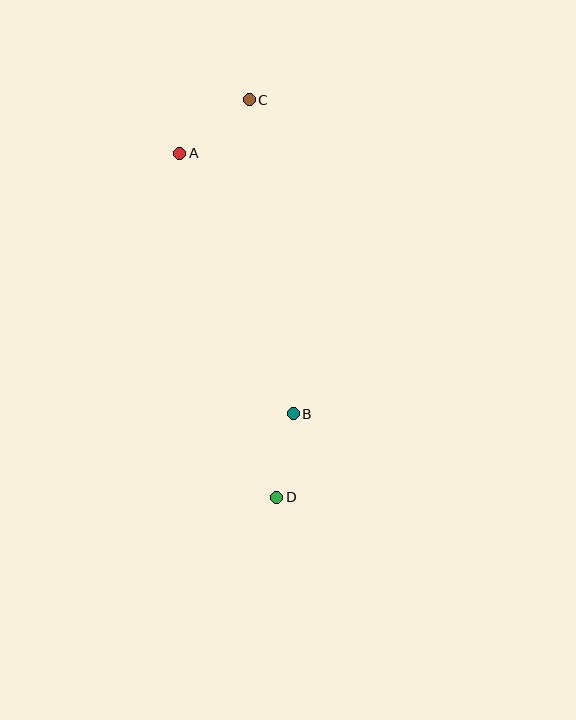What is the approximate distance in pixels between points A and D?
The distance between A and D is approximately 357 pixels.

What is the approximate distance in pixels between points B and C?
The distance between B and C is approximately 317 pixels.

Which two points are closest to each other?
Points B and D are closest to each other.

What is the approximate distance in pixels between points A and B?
The distance between A and B is approximately 284 pixels.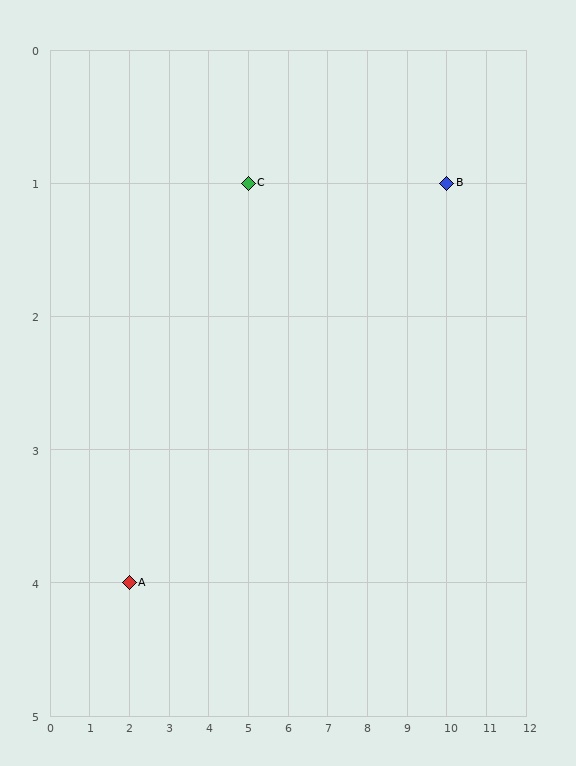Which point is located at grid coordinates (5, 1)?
Point C is at (5, 1).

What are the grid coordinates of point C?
Point C is at grid coordinates (5, 1).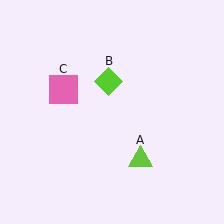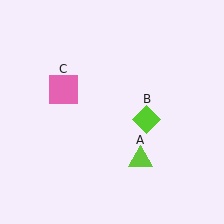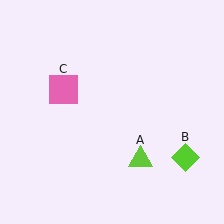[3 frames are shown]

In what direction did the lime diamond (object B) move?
The lime diamond (object B) moved down and to the right.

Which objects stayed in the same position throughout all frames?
Lime triangle (object A) and pink square (object C) remained stationary.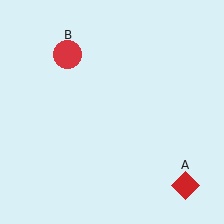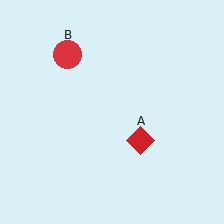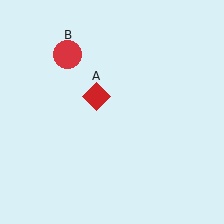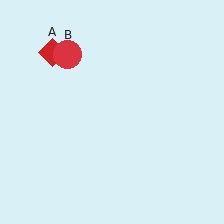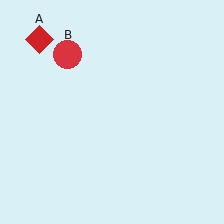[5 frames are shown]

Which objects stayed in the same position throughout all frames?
Red circle (object B) remained stationary.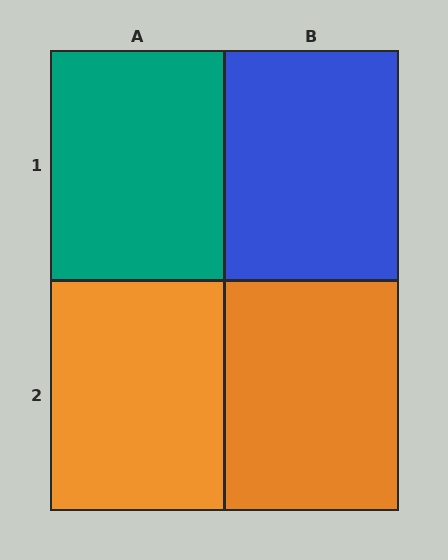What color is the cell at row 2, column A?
Orange.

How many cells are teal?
1 cell is teal.